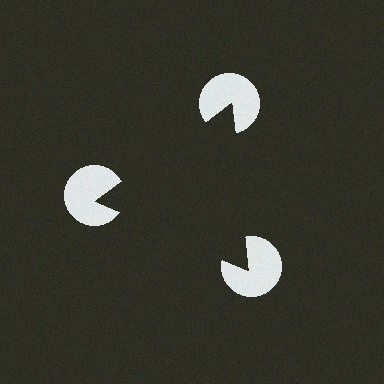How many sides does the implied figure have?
3 sides.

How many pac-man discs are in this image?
There are 3 — one at each vertex of the illusory triangle.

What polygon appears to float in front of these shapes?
An illusory triangle — its edges are inferred from the aligned wedge cuts in the pac-man discs, not physically drawn.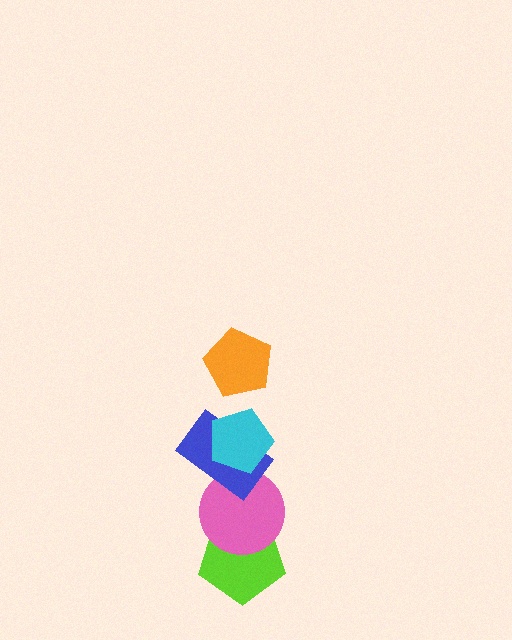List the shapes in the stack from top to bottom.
From top to bottom: the orange pentagon, the cyan pentagon, the blue rectangle, the pink circle, the lime pentagon.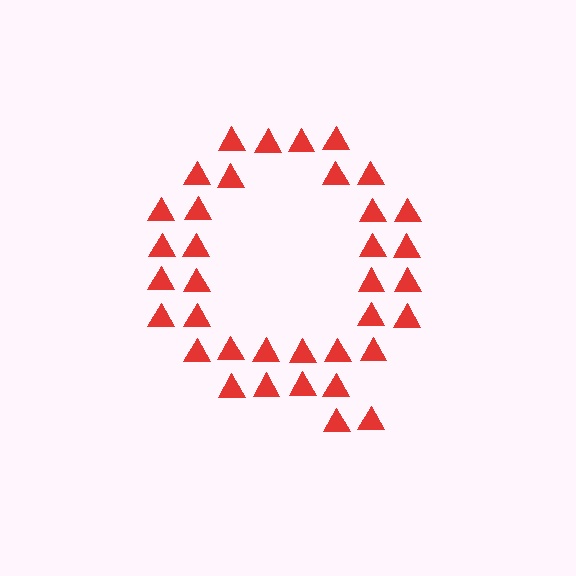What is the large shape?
The large shape is the letter Q.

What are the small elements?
The small elements are triangles.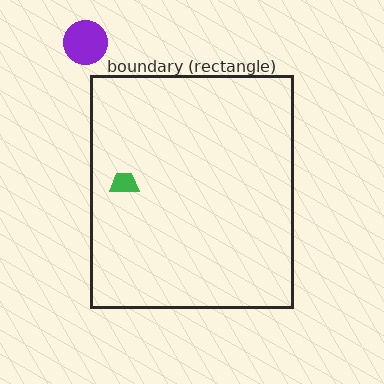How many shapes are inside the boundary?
1 inside, 1 outside.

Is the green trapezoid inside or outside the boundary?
Inside.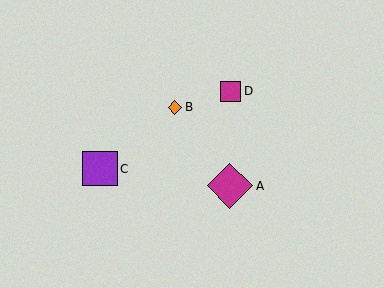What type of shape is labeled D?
Shape D is a magenta square.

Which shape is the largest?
The magenta diamond (labeled A) is the largest.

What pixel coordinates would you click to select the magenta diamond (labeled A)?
Click at (230, 186) to select the magenta diamond A.